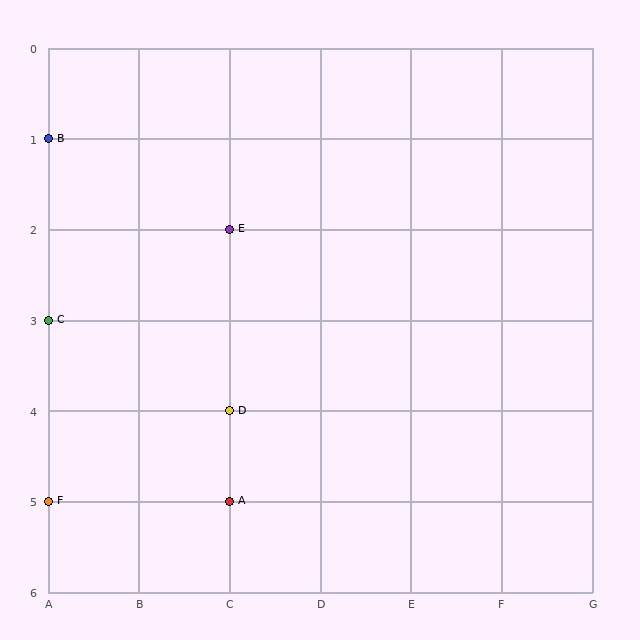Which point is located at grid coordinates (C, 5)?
Point A is at (C, 5).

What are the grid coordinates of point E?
Point E is at grid coordinates (C, 2).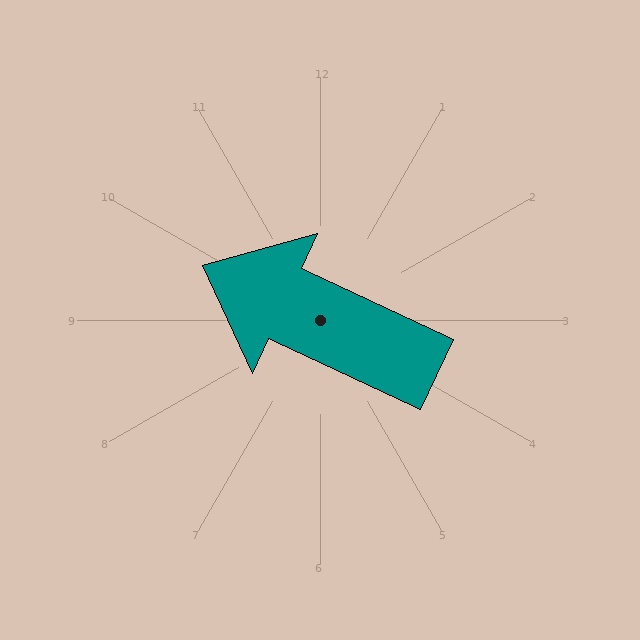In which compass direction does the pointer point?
Northwest.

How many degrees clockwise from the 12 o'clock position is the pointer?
Approximately 295 degrees.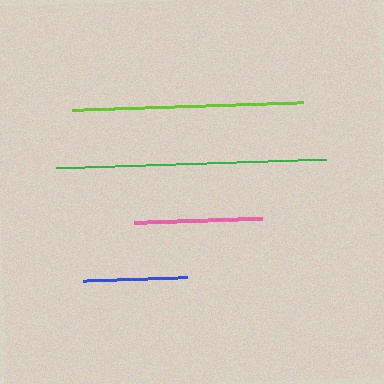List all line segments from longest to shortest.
From longest to shortest: green, lime, pink, blue.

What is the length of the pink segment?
The pink segment is approximately 128 pixels long.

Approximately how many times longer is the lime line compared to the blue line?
The lime line is approximately 2.2 times the length of the blue line.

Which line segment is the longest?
The green line is the longest at approximately 270 pixels.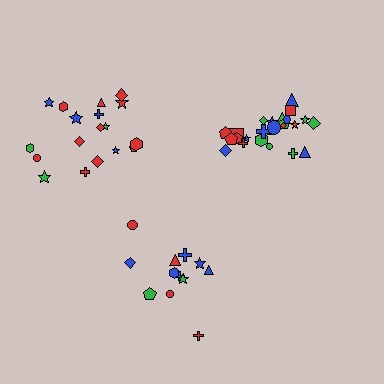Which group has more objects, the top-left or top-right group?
The top-right group.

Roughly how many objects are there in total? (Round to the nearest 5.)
Roughly 55 objects in total.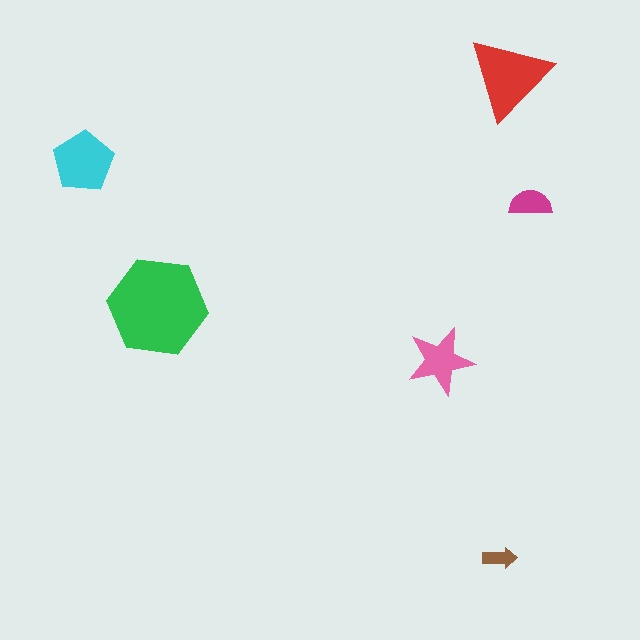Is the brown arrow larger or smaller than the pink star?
Smaller.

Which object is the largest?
The green hexagon.